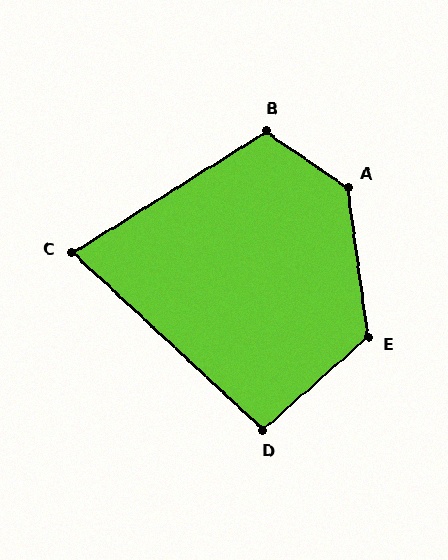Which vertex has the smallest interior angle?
C, at approximately 75 degrees.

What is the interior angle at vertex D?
Approximately 96 degrees (obtuse).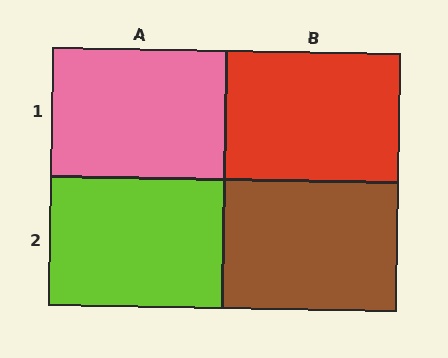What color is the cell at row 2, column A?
Lime.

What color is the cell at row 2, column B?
Brown.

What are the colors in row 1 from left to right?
Pink, red.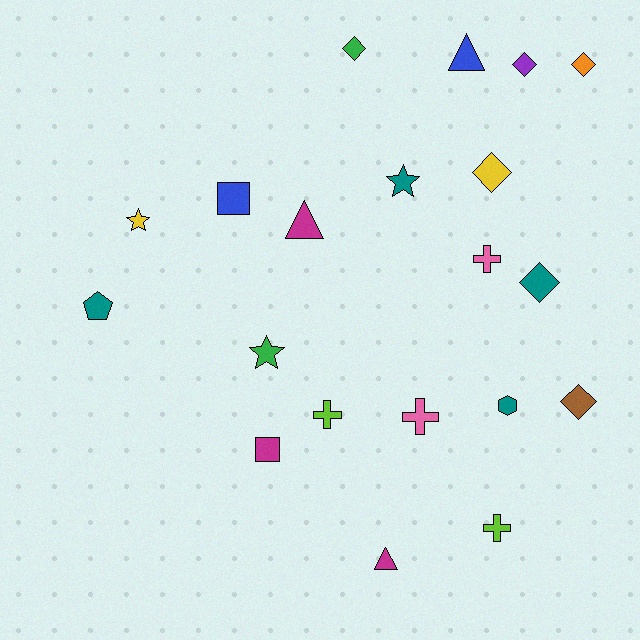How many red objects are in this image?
There are no red objects.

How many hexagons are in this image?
There is 1 hexagon.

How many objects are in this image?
There are 20 objects.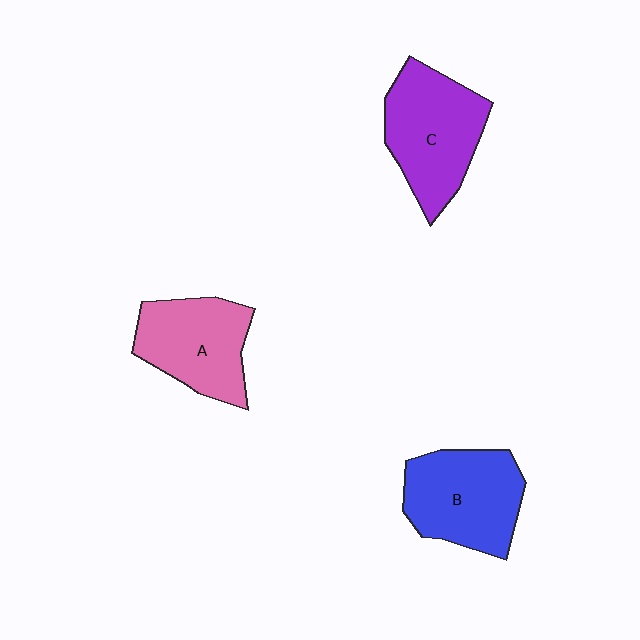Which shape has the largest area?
Shape C (purple).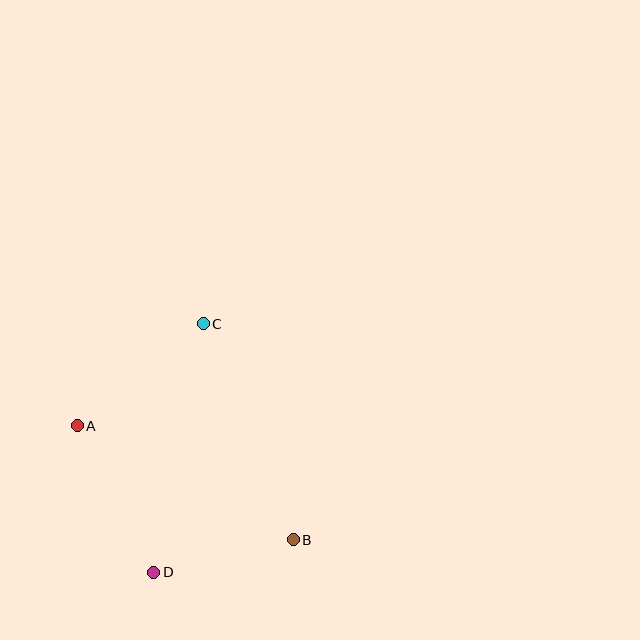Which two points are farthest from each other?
Points C and D are farthest from each other.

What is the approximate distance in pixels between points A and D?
The distance between A and D is approximately 165 pixels.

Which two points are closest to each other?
Points B and D are closest to each other.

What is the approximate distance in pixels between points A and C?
The distance between A and C is approximately 162 pixels.